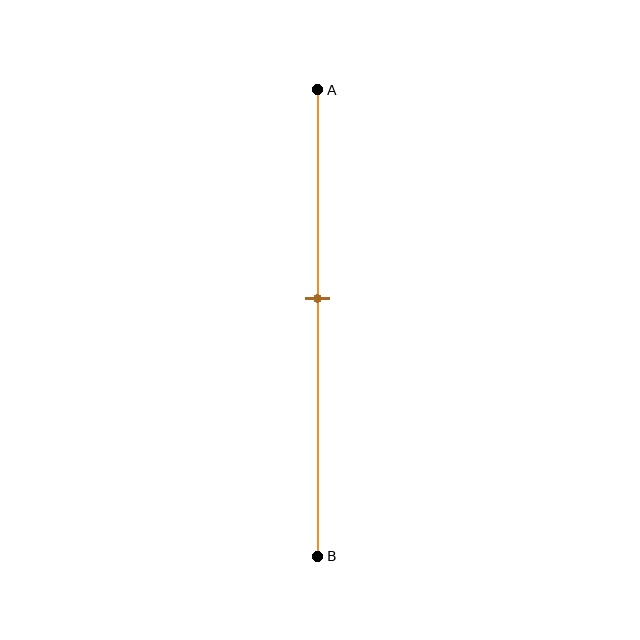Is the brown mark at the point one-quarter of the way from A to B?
No, the mark is at about 45% from A, not at the 25% one-quarter point.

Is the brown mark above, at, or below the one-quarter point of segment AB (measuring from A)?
The brown mark is below the one-quarter point of segment AB.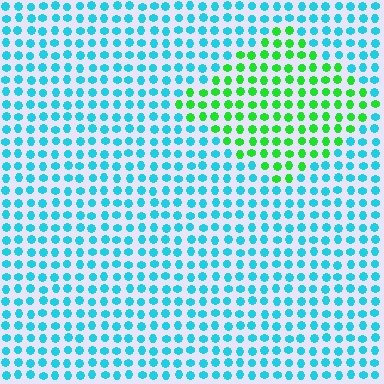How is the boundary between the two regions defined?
The boundary is defined purely by a slight shift in hue (about 62 degrees). Spacing, size, and orientation are identical on both sides.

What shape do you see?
I see a diamond.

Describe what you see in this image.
The image is filled with small cyan elements in a uniform arrangement. A diamond-shaped region is visible where the elements are tinted to a slightly different hue, forming a subtle color boundary.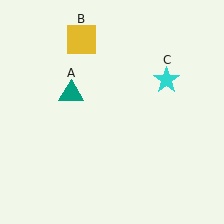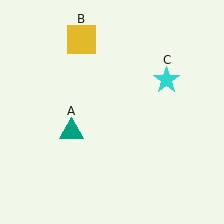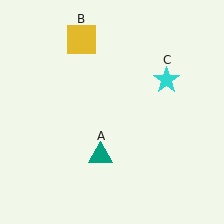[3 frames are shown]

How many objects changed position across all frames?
1 object changed position: teal triangle (object A).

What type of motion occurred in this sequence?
The teal triangle (object A) rotated counterclockwise around the center of the scene.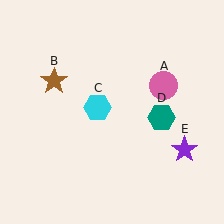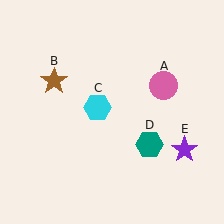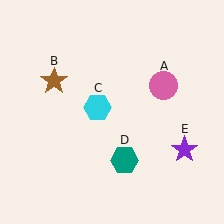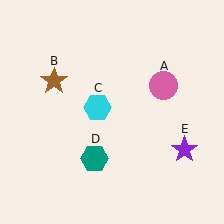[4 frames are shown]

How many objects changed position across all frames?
1 object changed position: teal hexagon (object D).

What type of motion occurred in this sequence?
The teal hexagon (object D) rotated clockwise around the center of the scene.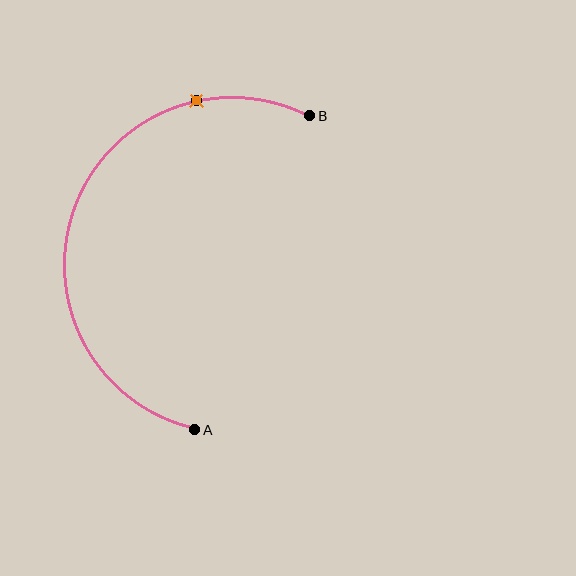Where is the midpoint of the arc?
The arc midpoint is the point on the curve farthest from the straight line joining A and B. It sits to the left of that line.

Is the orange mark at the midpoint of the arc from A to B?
No. The orange mark lies on the arc but is closer to endpoint B. The arc midpoint would be at the point on the curve equidistant along the arc from both A and B.